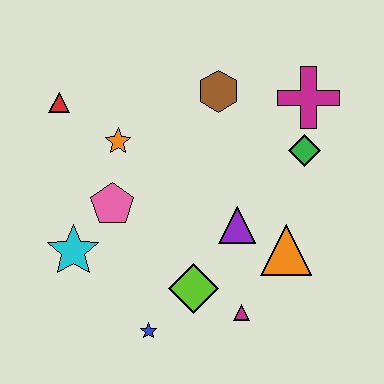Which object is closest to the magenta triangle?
The lime diamond is closest to the magenta triangle.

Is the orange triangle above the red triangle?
No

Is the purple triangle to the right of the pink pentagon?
Yes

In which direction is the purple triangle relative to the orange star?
The purple triangle is to the right of the orange star.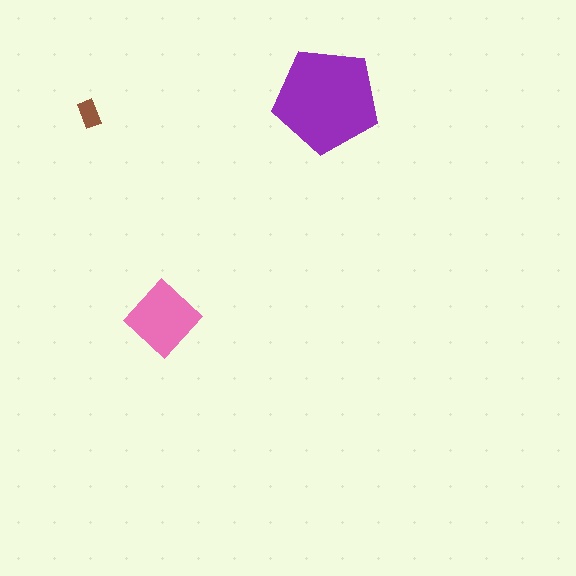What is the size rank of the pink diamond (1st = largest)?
2nd.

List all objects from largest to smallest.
The purple pentagon, the pink diamond, the brown rectangle.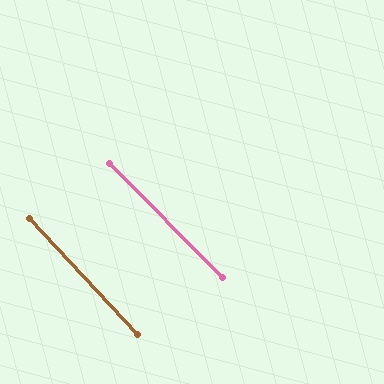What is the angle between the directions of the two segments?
Approximately 1 degree.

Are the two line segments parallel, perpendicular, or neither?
Parallel — their directions differ by only 1.5°.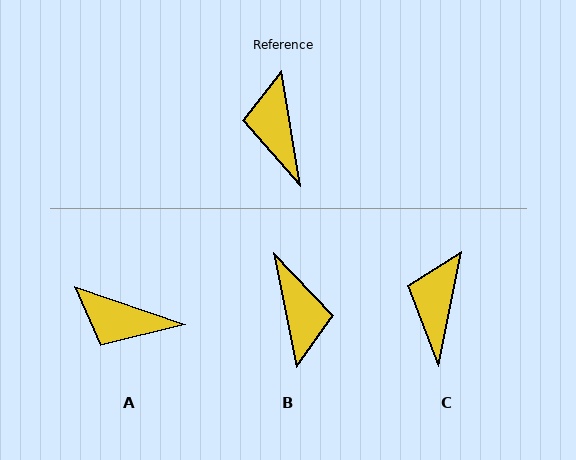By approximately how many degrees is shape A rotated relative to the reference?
Approximately 62 degrees counter-clockwise.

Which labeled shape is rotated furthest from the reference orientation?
B, about 178 degrees away.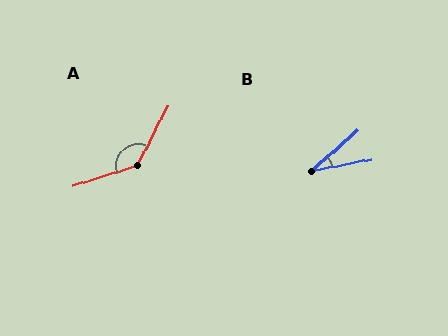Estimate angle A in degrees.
Approximately 135 degrees.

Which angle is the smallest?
B, at approximately 30 degrees.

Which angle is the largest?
A, at approximately 135 degrees.